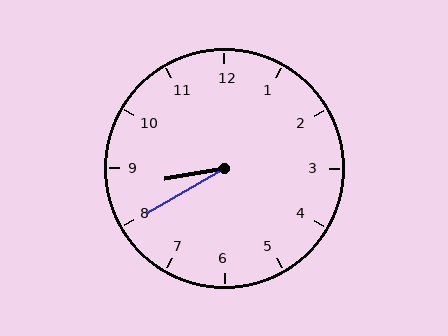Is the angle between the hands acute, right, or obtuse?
It is acute.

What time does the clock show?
8:40.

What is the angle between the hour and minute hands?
Approximately 20 degrees.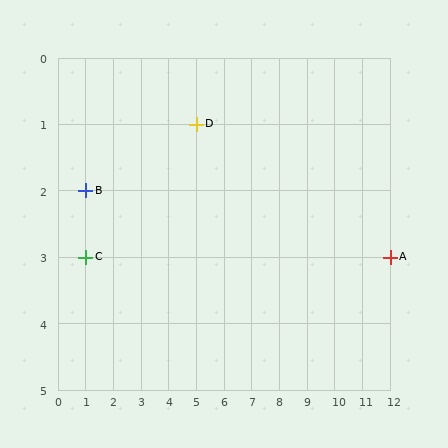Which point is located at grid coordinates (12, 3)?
Point A is at (12, 3).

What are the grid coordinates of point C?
Point C is at grid coordinates (1, 3).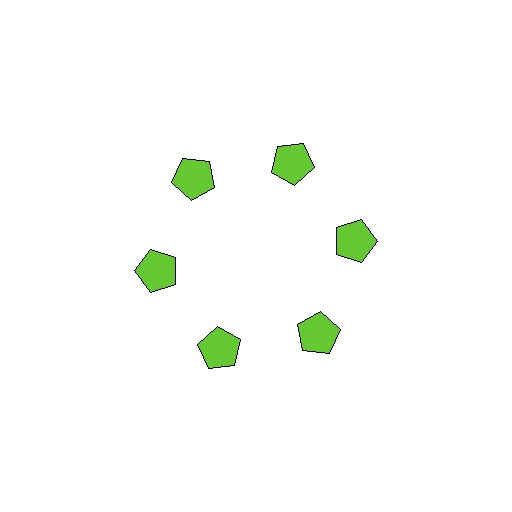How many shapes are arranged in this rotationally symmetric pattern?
There are 6 shapes, arranged in 6 groups of 1.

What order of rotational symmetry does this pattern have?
This pattern has 6-fold rotational symmetry.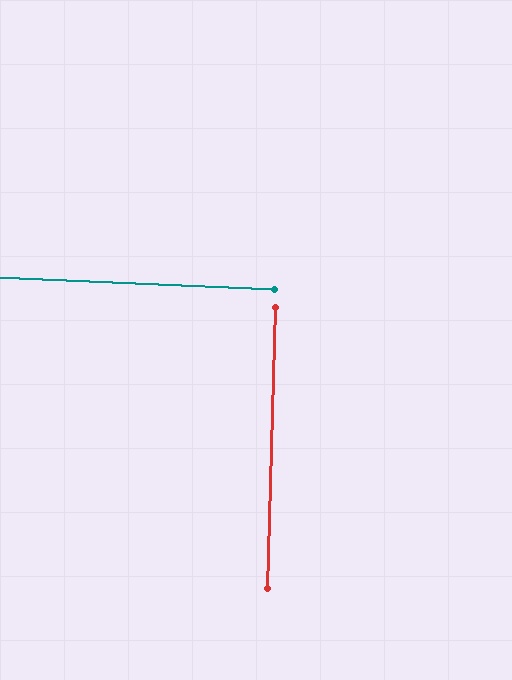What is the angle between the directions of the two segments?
Approximately 89 degrees.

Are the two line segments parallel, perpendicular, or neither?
Perpendicular — they meet at approximately 89°.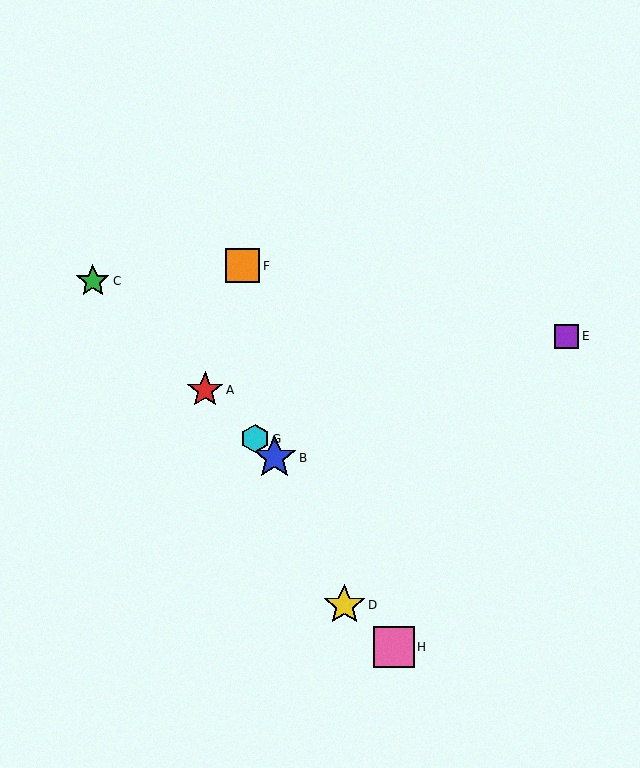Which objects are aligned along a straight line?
Objects A, B, C, G are aligned along a straight line.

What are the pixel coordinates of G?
Object G is at (255, 439).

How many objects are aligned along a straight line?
4 objects (A, B, C, G) are aligned along a straight line.